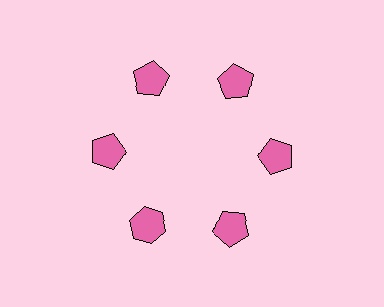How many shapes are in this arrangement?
There are 6 shapes arranged in a ring pattern.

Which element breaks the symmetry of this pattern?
The pink hexagon at roughly the 7 o'clock position breaks the symmetry. All other shapes are pink pentagons.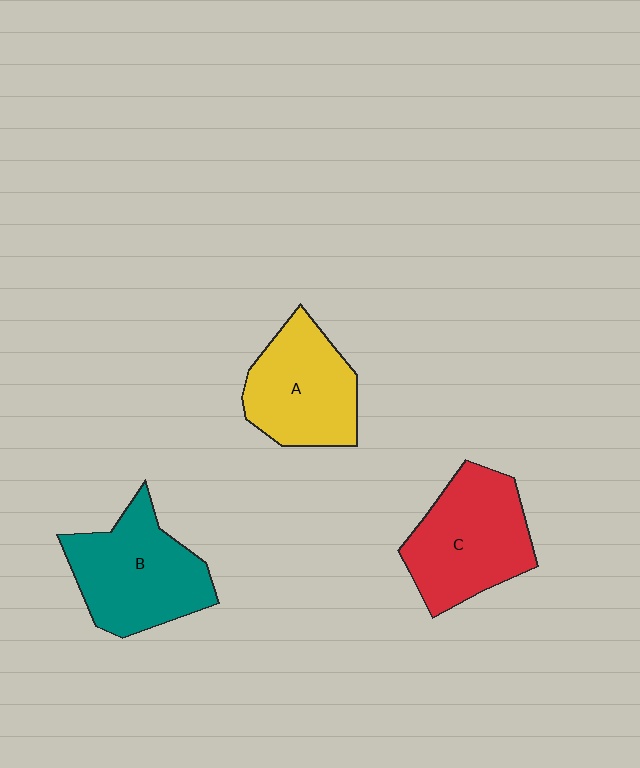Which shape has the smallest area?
Shape A (yellow).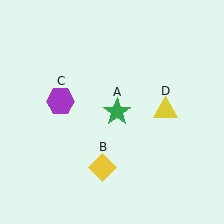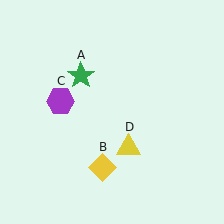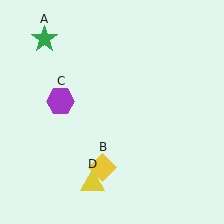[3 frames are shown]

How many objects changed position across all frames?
2 objects changed position: green star (object A), yellow triangle (object D).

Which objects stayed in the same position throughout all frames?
Yellow diamond (object B) and purple hexagon (object C) remained stationary.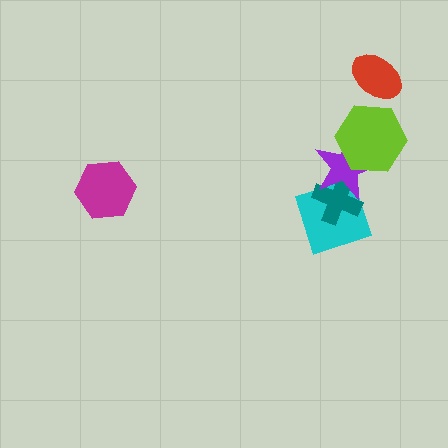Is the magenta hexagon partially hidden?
No, no other shape covers it.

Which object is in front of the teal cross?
The purple star is in front of the teal cross.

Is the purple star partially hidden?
Yes, it is partially covered by another shape.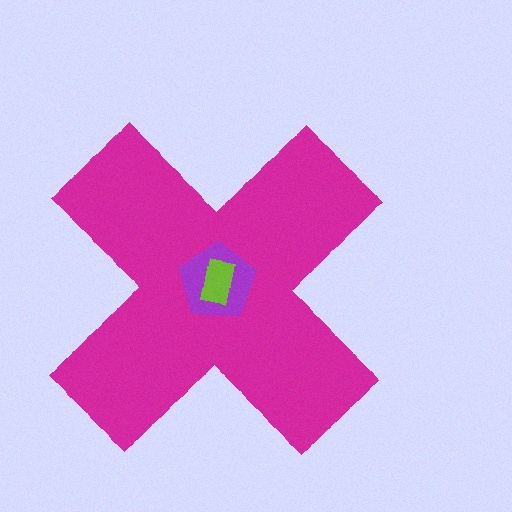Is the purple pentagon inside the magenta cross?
Yes.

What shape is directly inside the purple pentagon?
The lime rectangle.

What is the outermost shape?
The magenta cross.